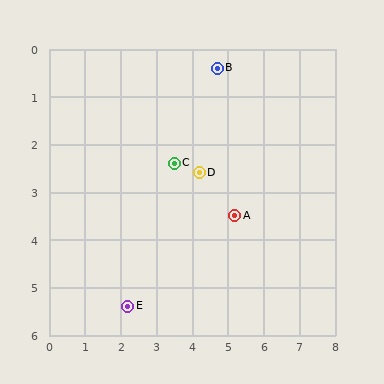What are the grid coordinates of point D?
Point D is at approximately (4.2, 2.6).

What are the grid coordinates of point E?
Point E is at approximately (2.2, 5.4).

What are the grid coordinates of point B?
Point B is at approximately (4.7, 0.4).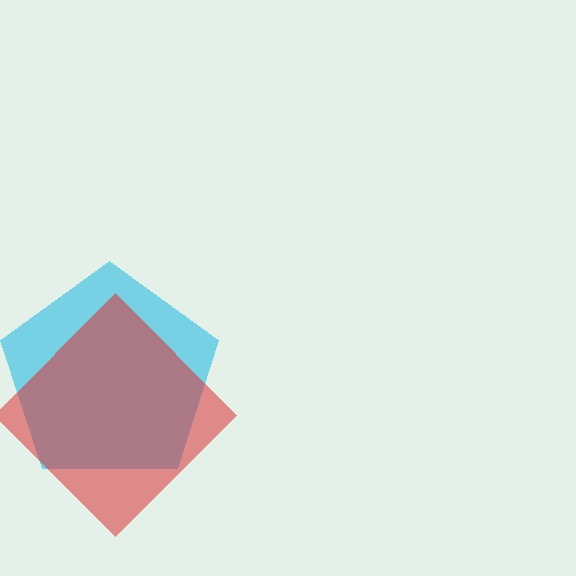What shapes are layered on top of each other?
The layered shapes are: a cyan pentagon, a red diamond.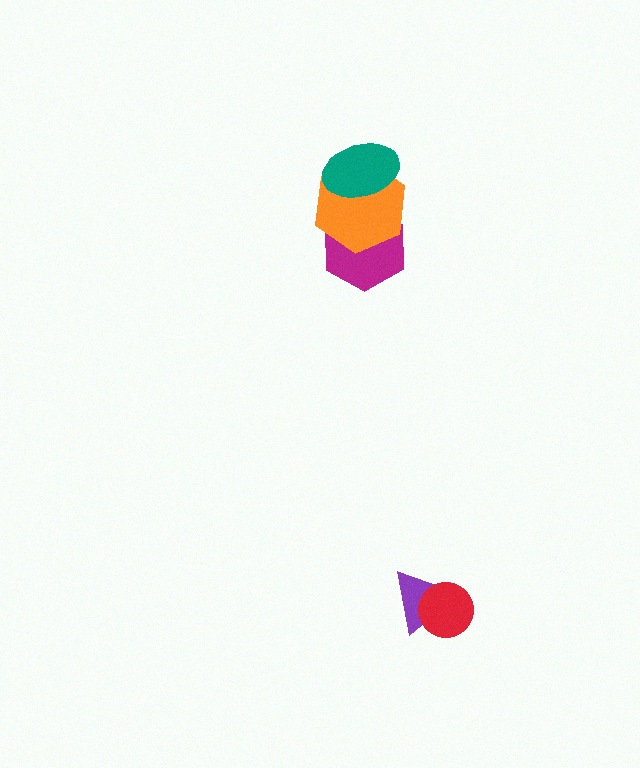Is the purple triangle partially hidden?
Yes, it is partially covered by another shape.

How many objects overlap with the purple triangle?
1 object overlaps with the purple triangle.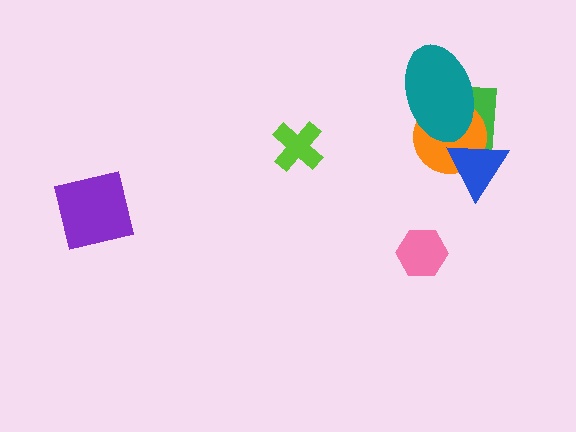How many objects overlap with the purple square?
0 objects overlap with the purple square.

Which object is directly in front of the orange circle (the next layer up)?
The teal ellipse is directly in front of the orange circle.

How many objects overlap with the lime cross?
0 objects overlap with the lime cross.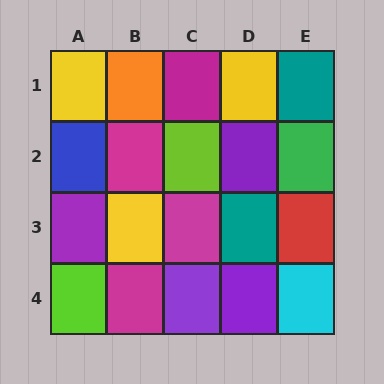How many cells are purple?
4 cells are purple.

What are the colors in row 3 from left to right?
Purple, yellow, magenta, teal, red.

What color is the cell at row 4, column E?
Cyan.